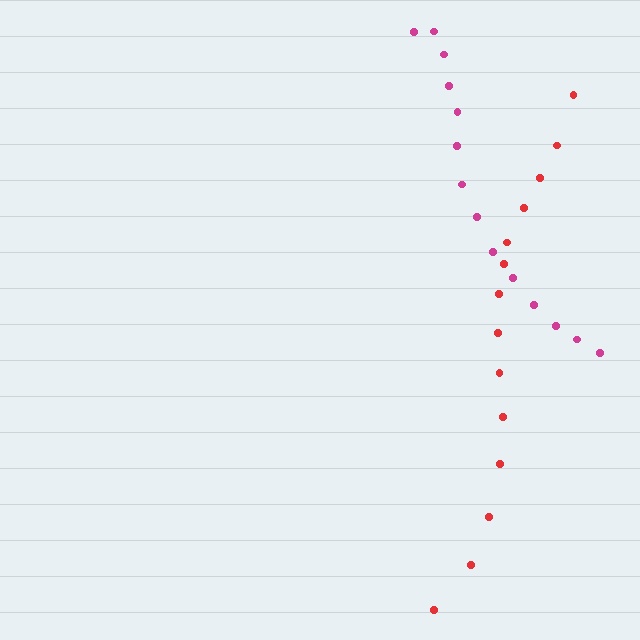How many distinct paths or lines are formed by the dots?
There are 2 distinct paths.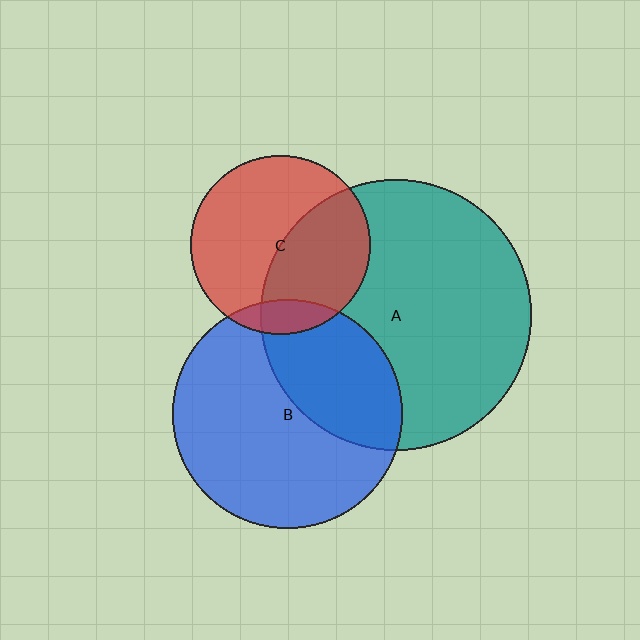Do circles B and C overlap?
Yes.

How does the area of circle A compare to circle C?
Approximately 2.3 times.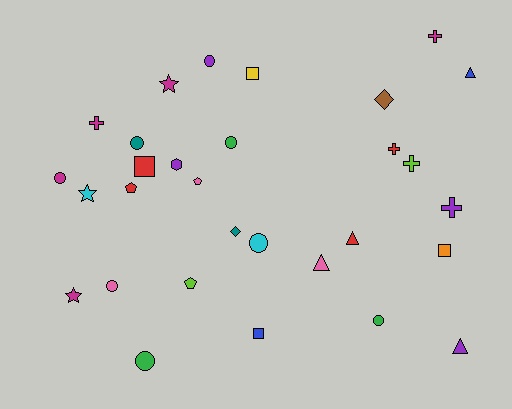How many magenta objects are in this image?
There are 5 magenta objects.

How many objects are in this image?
There are 30 objects.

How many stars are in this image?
There are 3 stars.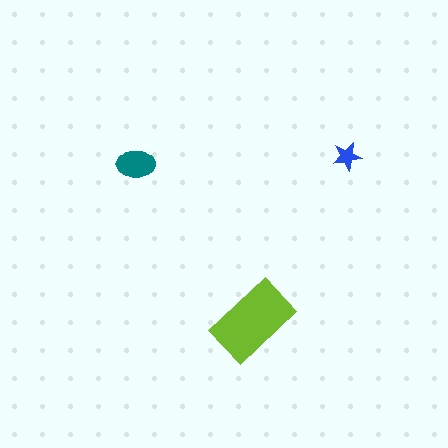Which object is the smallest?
The blue star.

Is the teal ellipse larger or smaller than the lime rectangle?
Smaller.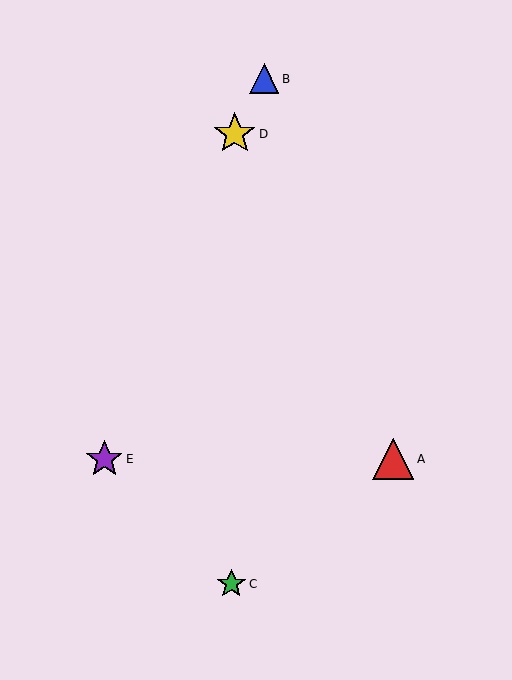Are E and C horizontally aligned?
No, E is at y≈459 and C is at y≈584.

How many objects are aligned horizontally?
2 objects (A, E) are aligned horizontally.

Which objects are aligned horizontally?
Objects A, E are aligned horizontally.